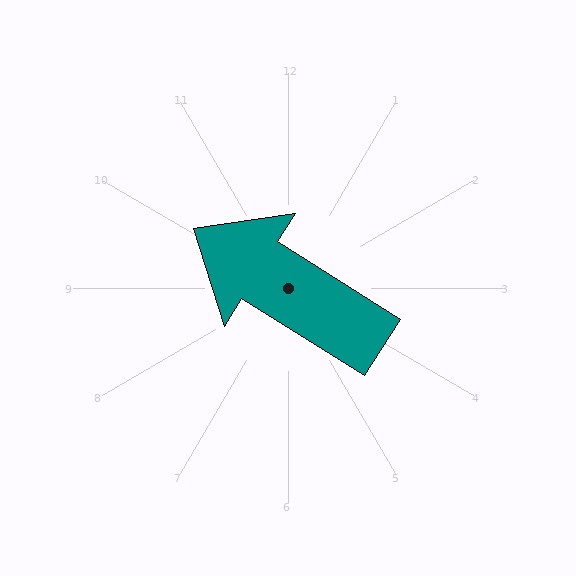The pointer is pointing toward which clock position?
Roughly 10 o'clock.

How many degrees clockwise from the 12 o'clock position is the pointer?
Approximately 302 degrees.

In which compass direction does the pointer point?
Northwest.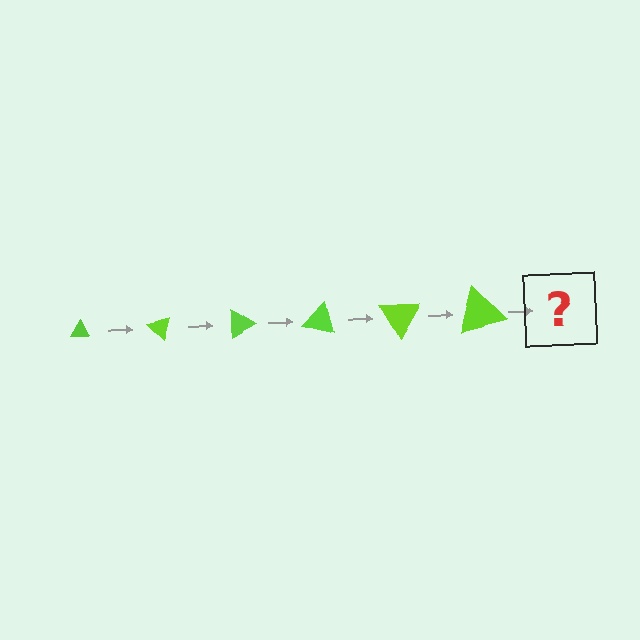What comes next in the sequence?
The next element should be a triangle, larger than the previous one and rotated 270 degrees from the start.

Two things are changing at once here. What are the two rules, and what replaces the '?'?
The two rules are that the triangle grows larger each step and it rotates 45 degrees each step. The '?' should be a triangle, larger than the previous one and rotated 270 degrees from the start.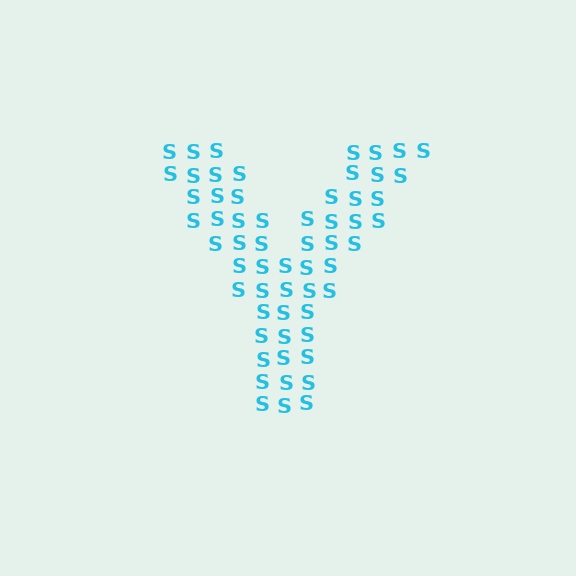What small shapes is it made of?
It is made of small letter S's.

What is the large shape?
The large shape is the letter Y.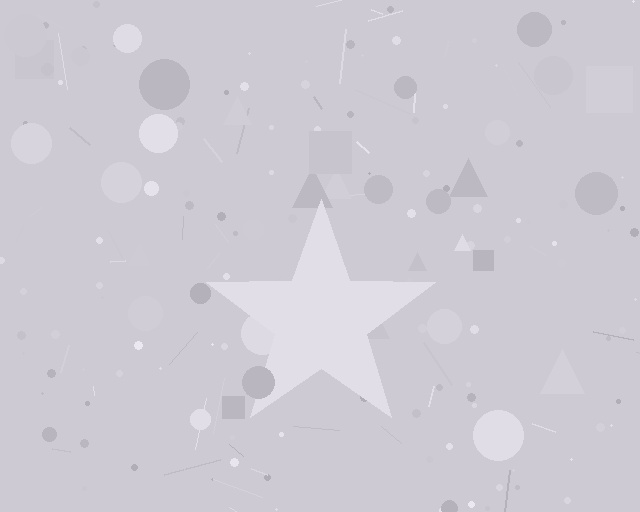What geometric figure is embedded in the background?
A star is embedded in the background.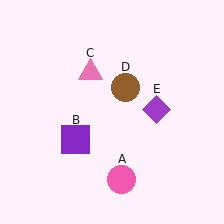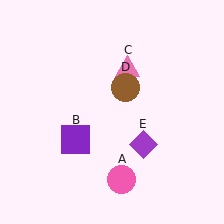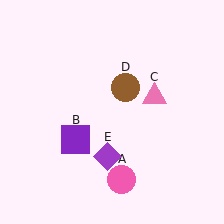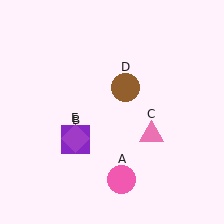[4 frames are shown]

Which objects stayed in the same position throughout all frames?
Pink circle (object A) and purple square (object B) and brown circle (object D) remained stationary.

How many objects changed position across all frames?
2 objects changed position: pink triangle (object C), purple diamond (object E).